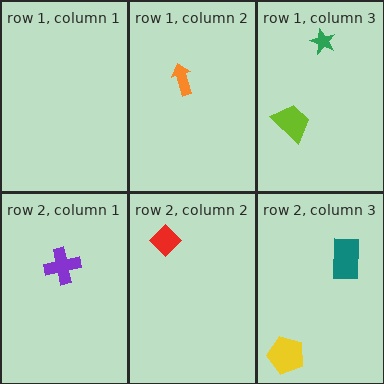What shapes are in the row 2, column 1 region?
The purple cross.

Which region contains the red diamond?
The row 2, column 2 region.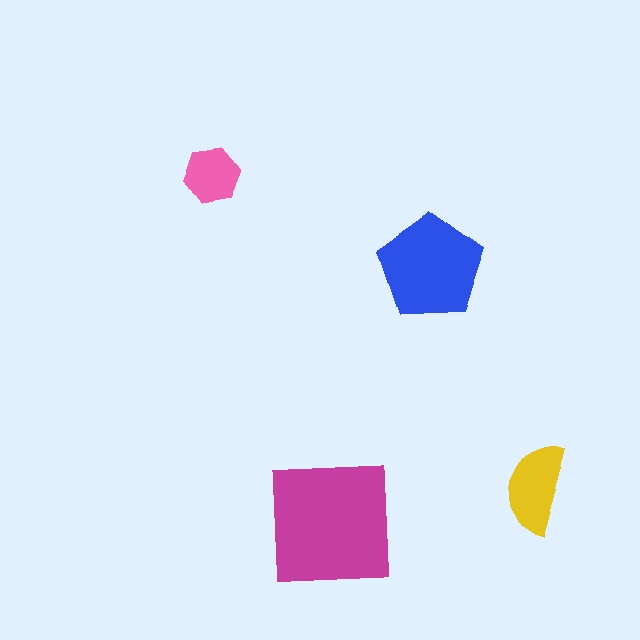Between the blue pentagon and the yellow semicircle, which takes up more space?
The blue pentagon.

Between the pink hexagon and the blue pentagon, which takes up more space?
The blue pentagon.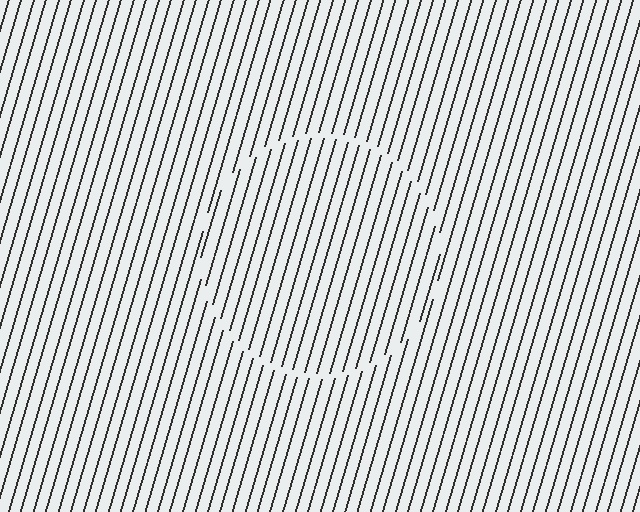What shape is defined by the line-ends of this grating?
An illusory circle. The interior of the shape contains the same grating, shifted by half a period — the contour is defined by the phase discontinuity where line-ends from the inner and outer gratings abut.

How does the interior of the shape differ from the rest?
The interior of the shape contains the same grating, shifted by half a period — the contour is defined by the phase discontinuity where line-ends from the inner and outer gratings abut.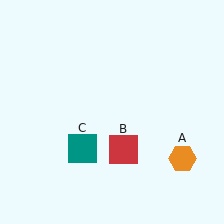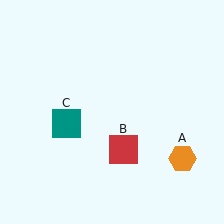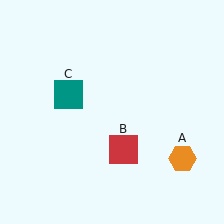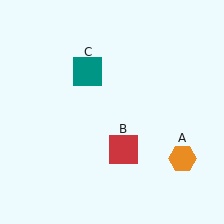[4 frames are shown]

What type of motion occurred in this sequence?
The teal square (object C) rotated clockwise around the center of the scene.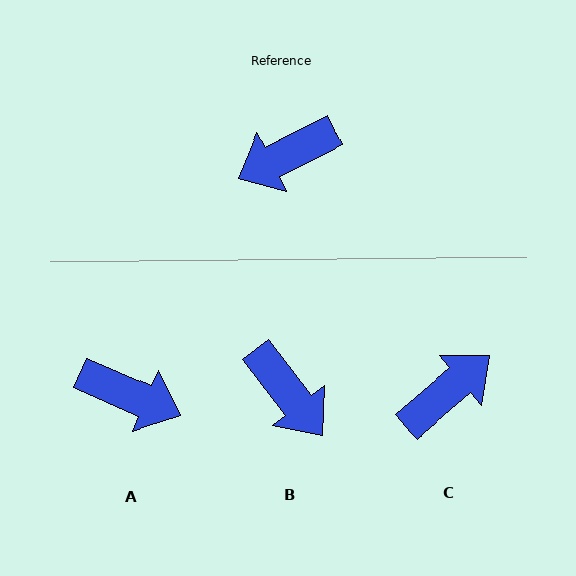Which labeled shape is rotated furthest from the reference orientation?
C, about 166 degrees away.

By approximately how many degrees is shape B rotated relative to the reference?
Approximately 101 degrees counter-clockwise.